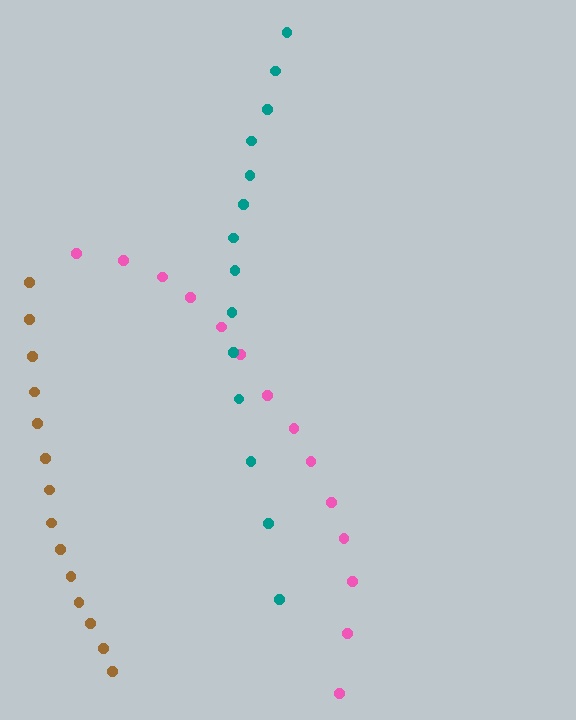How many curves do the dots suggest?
There are 3 distinct paths.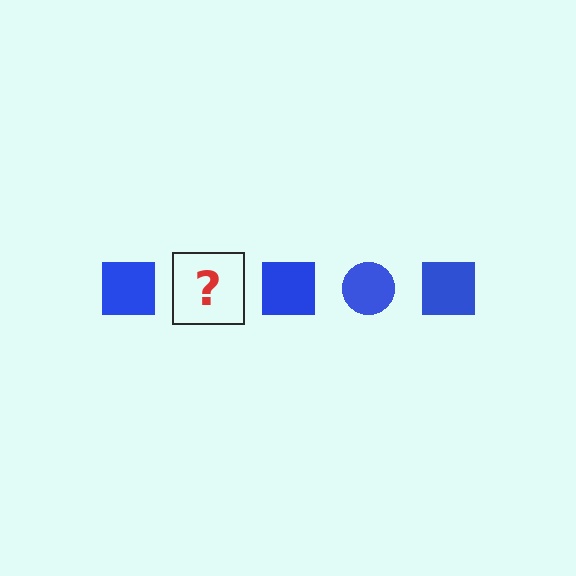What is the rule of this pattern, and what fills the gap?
The rule is that the pattern cycles through square, circle shapes in blue. The gap should be filled with a blue circle.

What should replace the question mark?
The question mark should be replaced with a blue circle.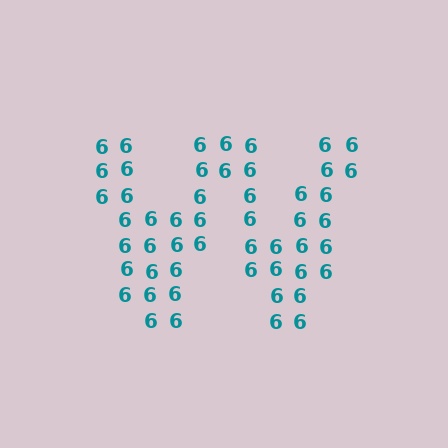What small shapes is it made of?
It is made of small digit 6's.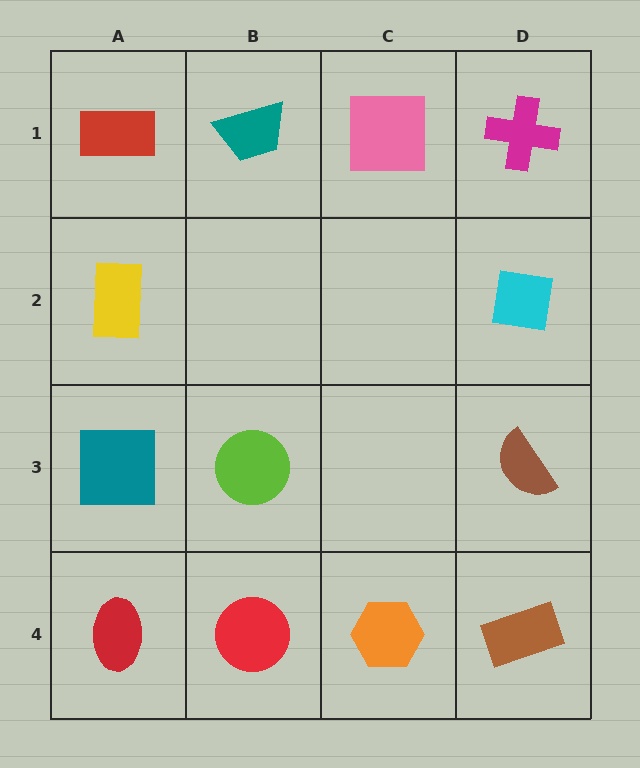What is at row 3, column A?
A teal square.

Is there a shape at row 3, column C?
No, that cell is empty.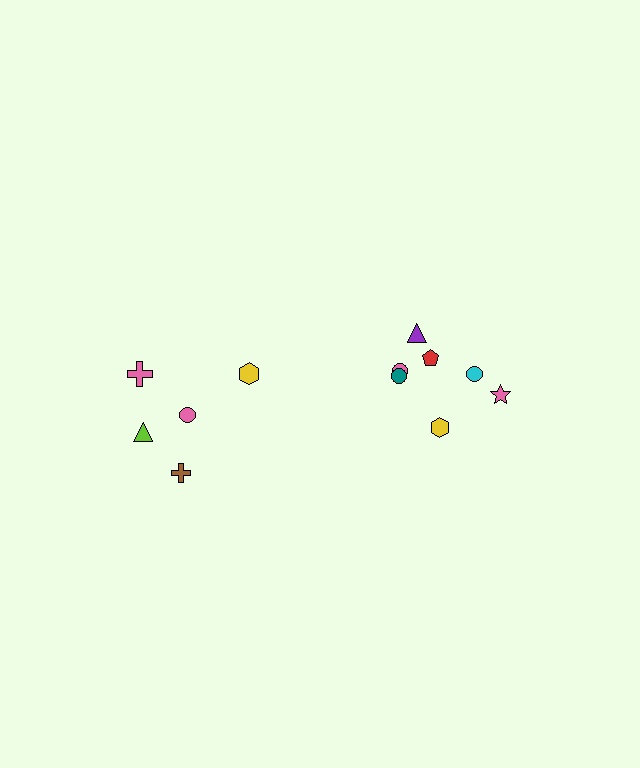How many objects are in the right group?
There are 7 objects.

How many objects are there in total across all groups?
There are 12 objects.